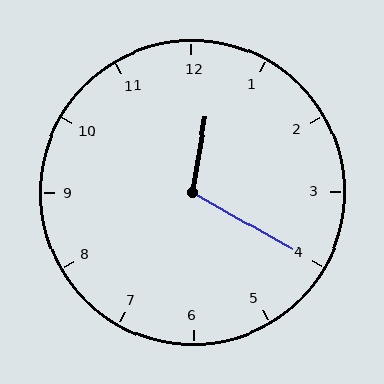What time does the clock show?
12:20.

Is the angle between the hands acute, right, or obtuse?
It is obtuse.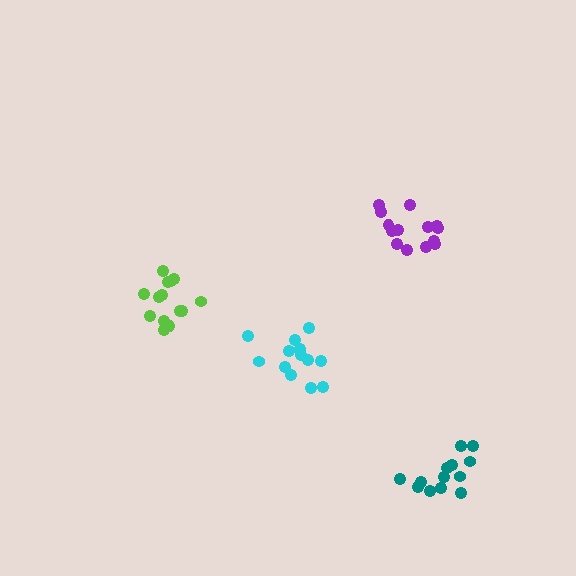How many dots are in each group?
Group 1: 14 dots, Group 2: 13 dots, Group 3: 14 dots, Group 4: 13 dots (54 total).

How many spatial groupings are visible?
There are 4 spatial groupings.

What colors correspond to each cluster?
The clusters are colored: lime, cyan, purple, teal.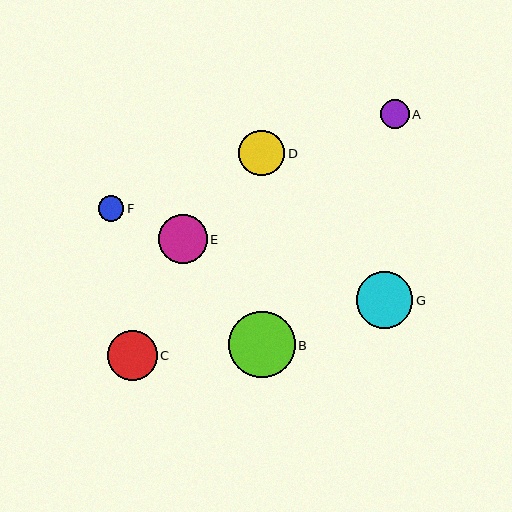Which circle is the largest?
Circle B is the largest with a size of approximately 66 pixels.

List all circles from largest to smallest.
From largest to smallest: B, G, C, E, D, A, F.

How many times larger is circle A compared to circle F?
Circle A is approximately 1.1 times the size of circle F.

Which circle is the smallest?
Circle F is the smallest with a size of approximately 26 pixels.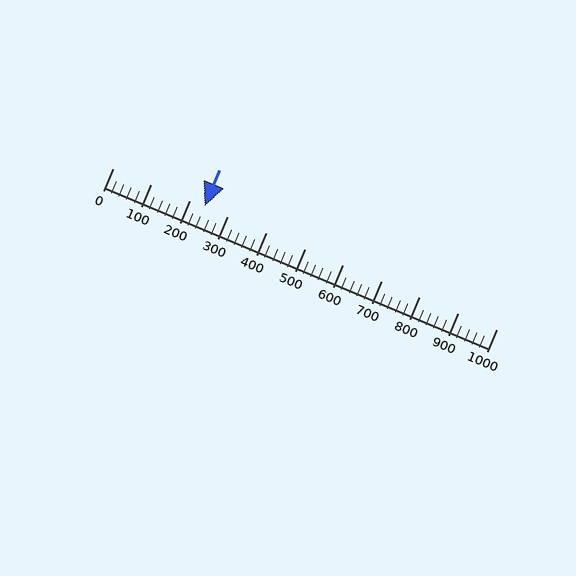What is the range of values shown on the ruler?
The ruler shows values from 0 to 1000.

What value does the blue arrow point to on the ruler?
The blue arrow points to approximately 239.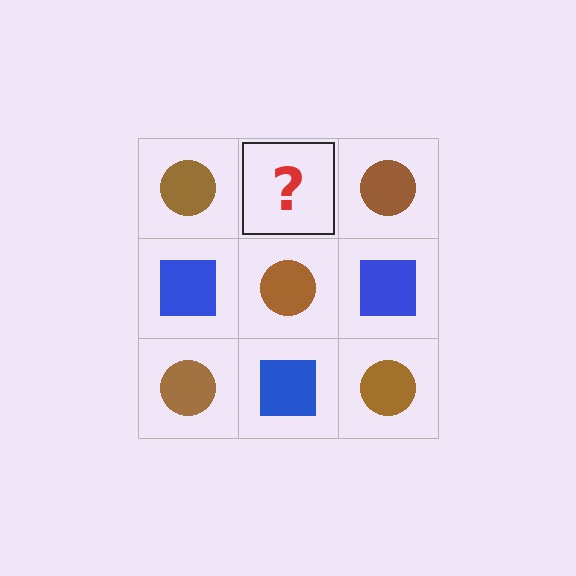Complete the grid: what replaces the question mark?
The question mark should be replaced with a blue square.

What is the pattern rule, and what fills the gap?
The rule is that it alternates brown circle and blue square in a checkerboard pattern. The gap should be filled with a blue square.